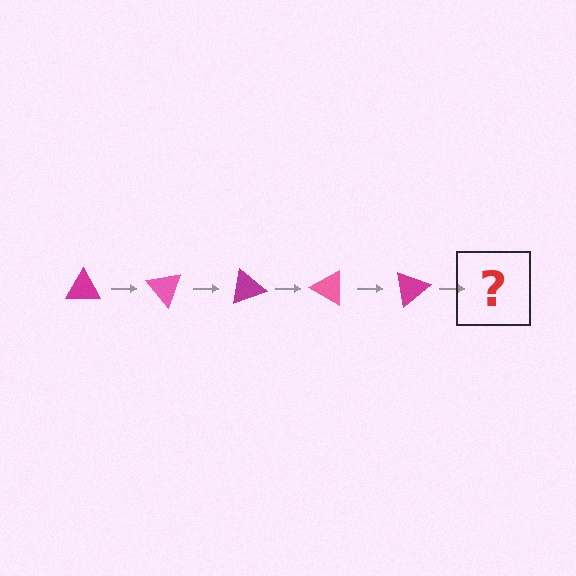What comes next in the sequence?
The next element should be a pink triangle, rotated 250 degrees from the start.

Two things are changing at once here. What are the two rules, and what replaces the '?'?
The two rules are that it rotates 50 degrees each step and the color cycles through magenta and pink. The '?' should be a pink triangle, rotated 250 degrees from the start.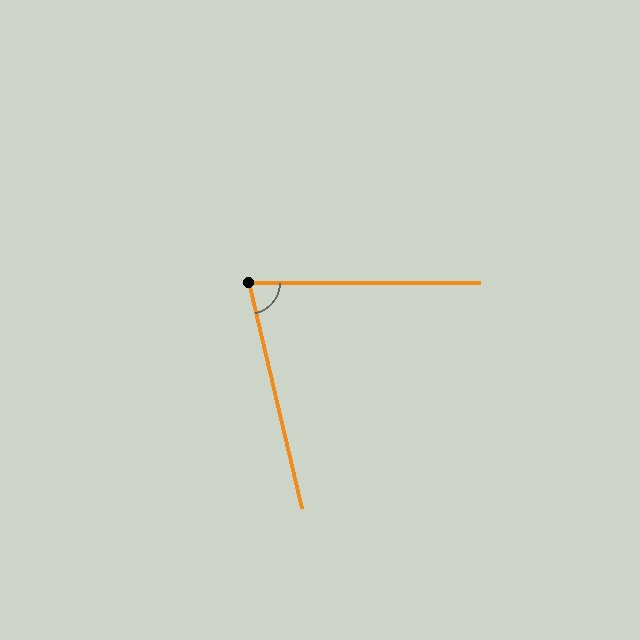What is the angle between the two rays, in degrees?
Approximately 77 degrees.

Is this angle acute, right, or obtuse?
It is acute.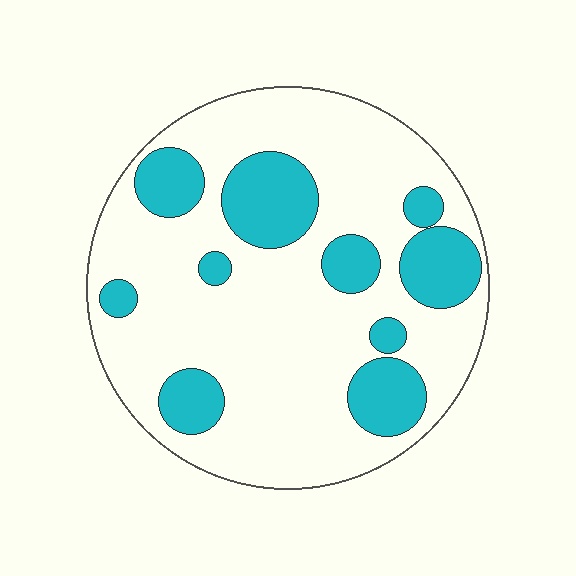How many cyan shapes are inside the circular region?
10.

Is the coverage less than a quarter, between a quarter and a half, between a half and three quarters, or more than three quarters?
Between a quarter and a half.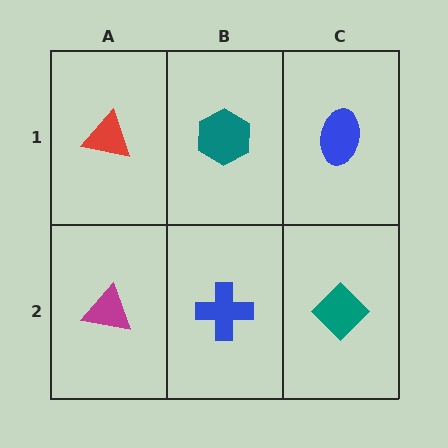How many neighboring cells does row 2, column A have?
2.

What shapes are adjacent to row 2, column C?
A blue ellipse (row 1, column C), a blue cross (row 2, column B).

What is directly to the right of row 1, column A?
A teal hexagon.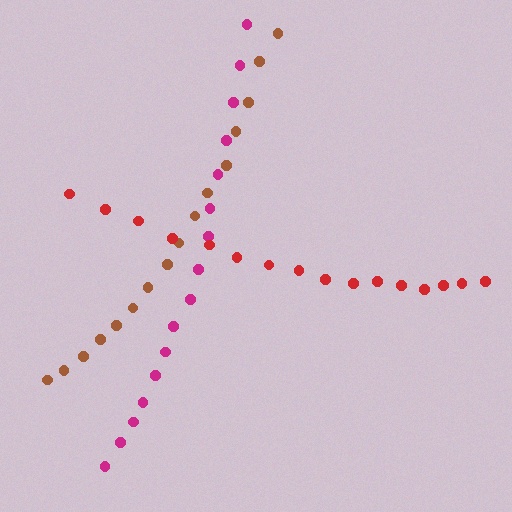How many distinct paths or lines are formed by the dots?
There are 3 distinct paths.